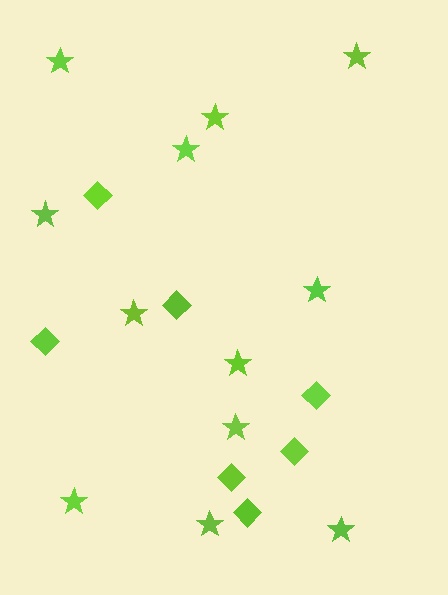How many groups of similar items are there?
There are 2 groups: one group of stars (12) and one group of diamonds (7).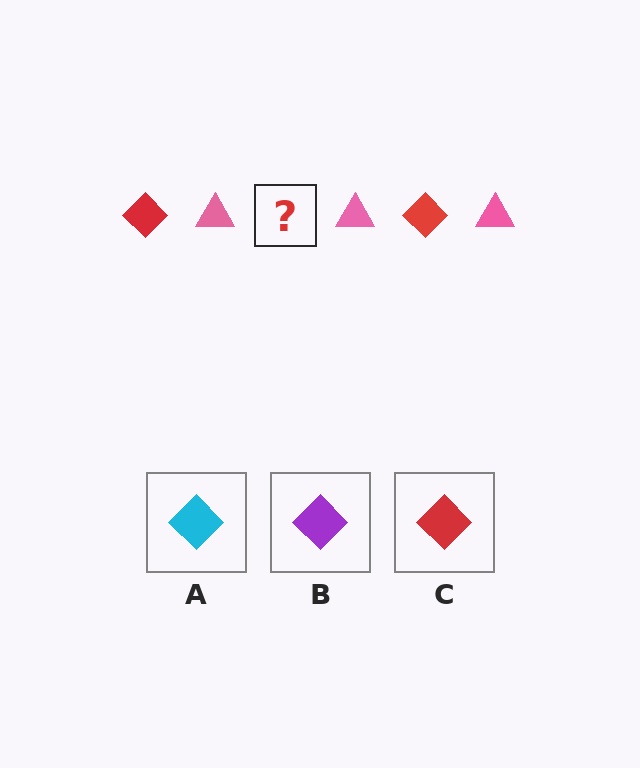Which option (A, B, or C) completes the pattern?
C.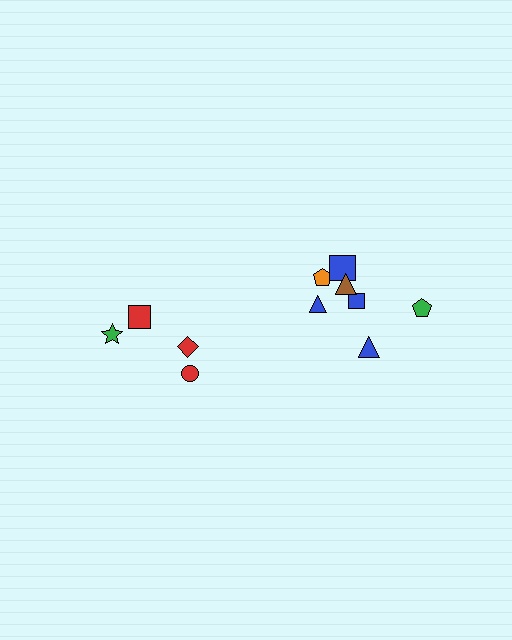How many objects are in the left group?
There are 4 objects.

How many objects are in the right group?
There are 7 objects.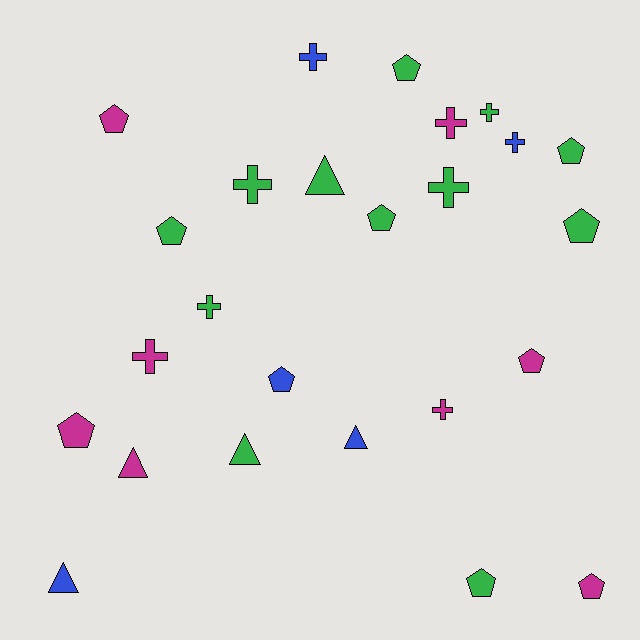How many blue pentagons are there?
There is 1 blue pentagon.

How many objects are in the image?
There are 25 objects.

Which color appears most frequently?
Green, with 12 objects.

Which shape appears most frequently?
Pentagon, with 11 objects.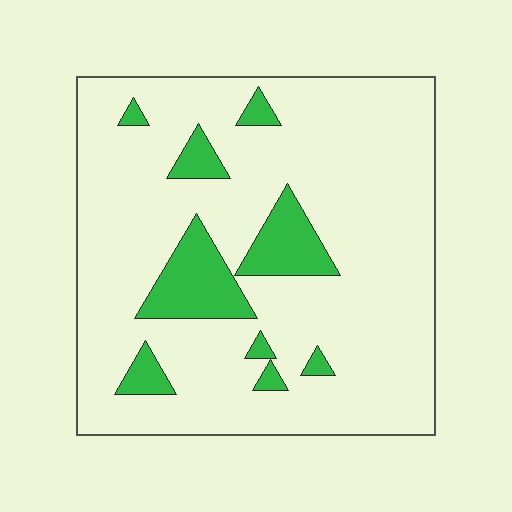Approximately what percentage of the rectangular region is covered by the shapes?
Approximately 15%.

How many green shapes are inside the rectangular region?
9.